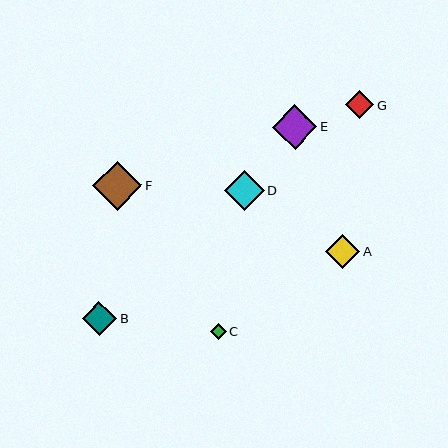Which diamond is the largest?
Diamond F is the largest with a size of approximately 49 pixels.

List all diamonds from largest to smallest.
From largest to smallest: F, E, D, B, A, G, C.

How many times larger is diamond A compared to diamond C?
Diamond A is approximately 2.2 times the size of diamond C.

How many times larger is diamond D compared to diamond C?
Diamond D is approximately 2.6 times the size of diamond C.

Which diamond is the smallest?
Diamond C is the smallest with a size of approximately 16 pixels.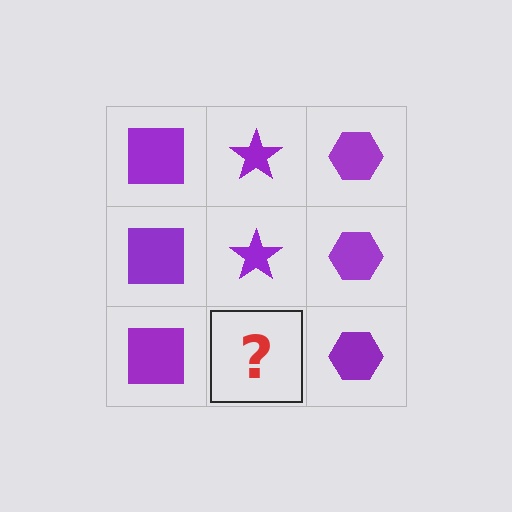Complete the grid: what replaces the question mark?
The question mark should be replaced with a purple star.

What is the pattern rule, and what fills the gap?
The rule is that each column has a consistent shape. The gap should be filled with a purple star.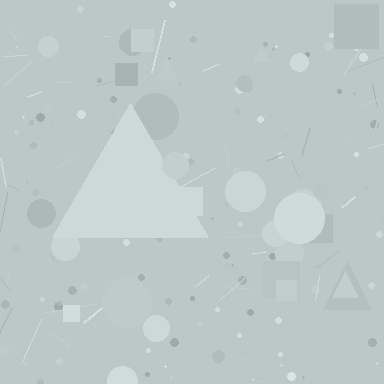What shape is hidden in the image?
A triangle is hidden in the image.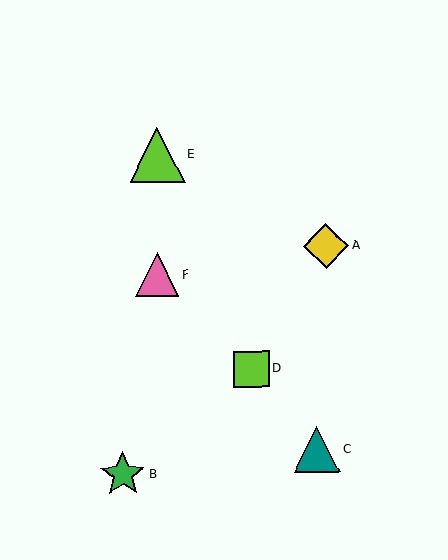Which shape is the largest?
The lime triangle (labeled E) is the largest.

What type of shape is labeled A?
Shape A is a yellow diamond.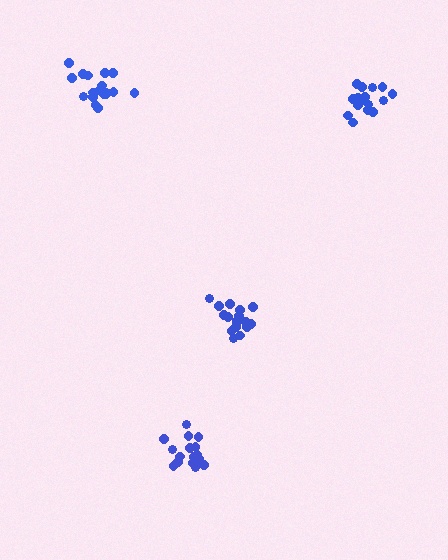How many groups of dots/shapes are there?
There are 4 groups.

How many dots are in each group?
Group 1: 20 dots, Group 2: 17 dots, Group 3: 16 dots, Group 4: 17 dots (70 total).